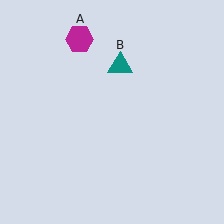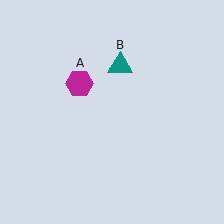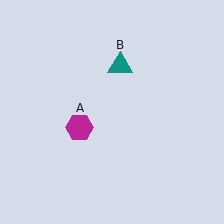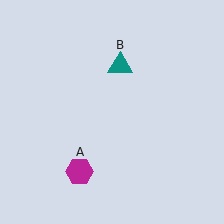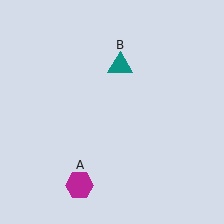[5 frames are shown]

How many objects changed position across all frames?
1 object changed position: magenta hexagon (object A).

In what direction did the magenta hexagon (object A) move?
The magenta hexagon (object A) moved down.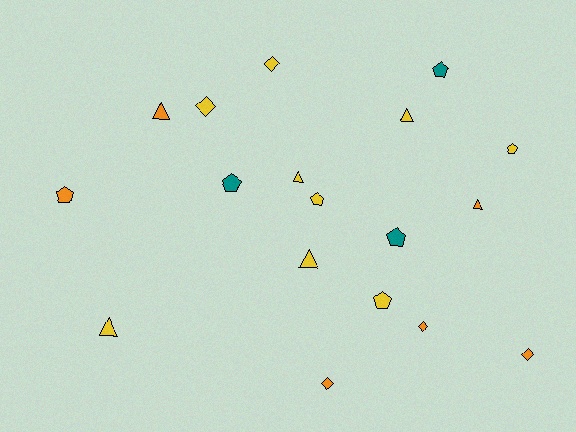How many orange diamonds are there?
There are 3 orange diamonds.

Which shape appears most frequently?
Pentagon, with 7 objects.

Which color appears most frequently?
Yellow, with 9 objects.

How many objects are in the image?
There are 18 objects.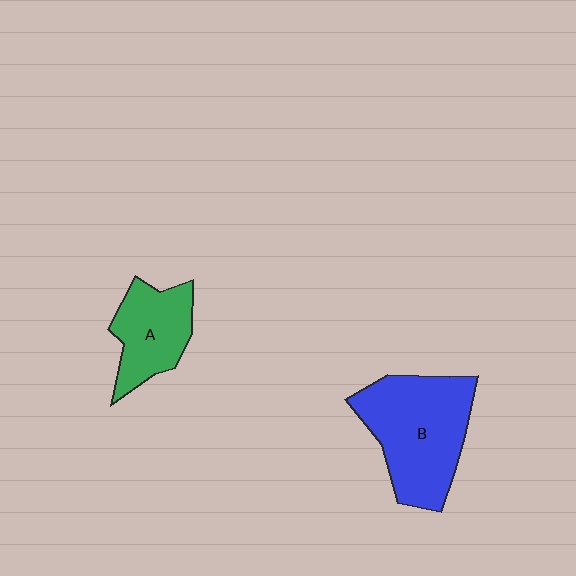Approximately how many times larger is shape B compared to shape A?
Approximately 1.7 times.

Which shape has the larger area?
Shape B (blue).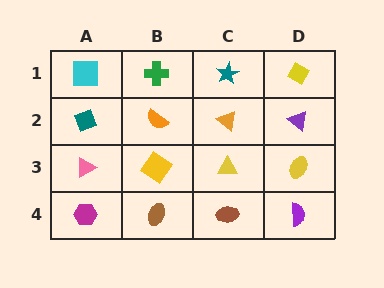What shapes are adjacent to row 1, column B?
An orange semicircle (row 2, column B), a cyan square (row 1, column A), a teal star (row 1, column C).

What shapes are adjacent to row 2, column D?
A yellow diamond (row 1, column D), a yellow ellipse (row 3, column D), an orange triangle (row 2, column C).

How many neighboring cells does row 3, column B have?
4.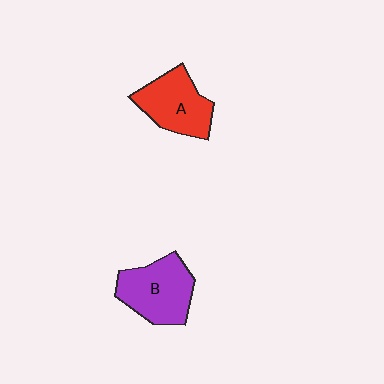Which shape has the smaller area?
Shape A (red).